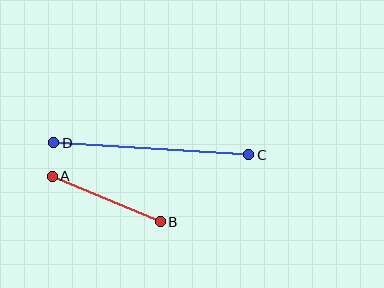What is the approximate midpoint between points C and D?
The midpoint is at approximately (151, 149) pixels.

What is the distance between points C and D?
The distance is approximately 195 pixels.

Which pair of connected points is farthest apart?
Points C and D are farthest apart.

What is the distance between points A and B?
The distance is approximately 117 pixels.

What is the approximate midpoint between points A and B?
The midpoint is at approximately (106, 199) pixels.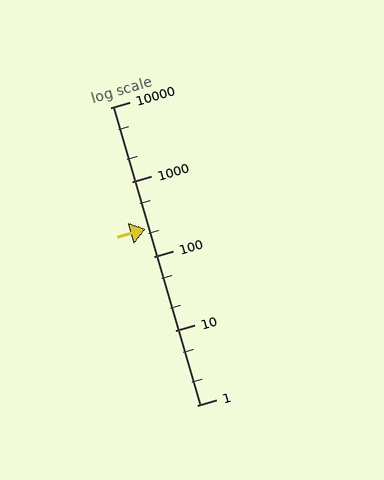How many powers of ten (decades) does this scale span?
The scale spans 4 decades, from 1 to 10000.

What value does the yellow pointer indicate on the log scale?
The pointer indicates approximately 230.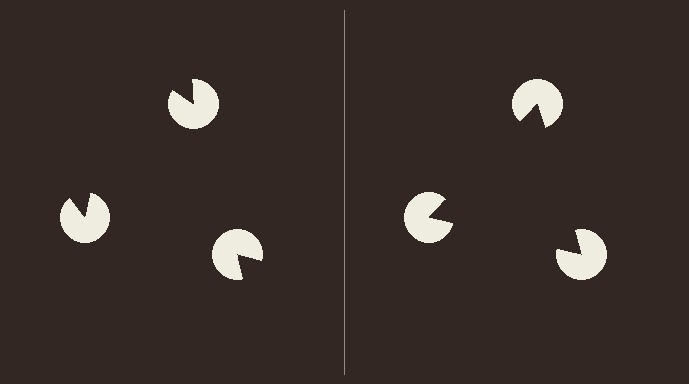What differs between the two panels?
The pac-man discs are positioned identically on both sides; only the wedge orientations differ. On the right they align to a triangle; on the left they are misaligned.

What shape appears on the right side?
An illusory triangle.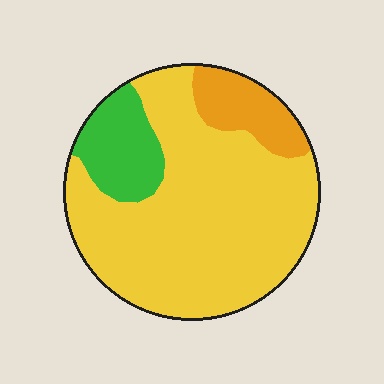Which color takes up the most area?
Yellow, at roughly 75%.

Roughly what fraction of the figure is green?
Green takes up less than a sixth of the figure.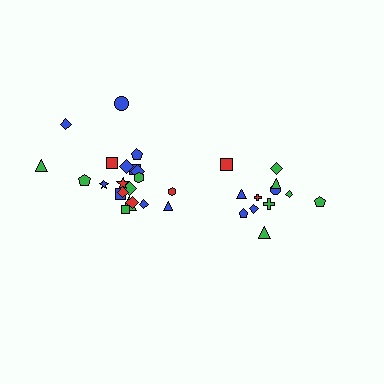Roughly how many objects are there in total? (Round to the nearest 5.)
Roughly 35 objects in total.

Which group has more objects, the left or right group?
The left group.